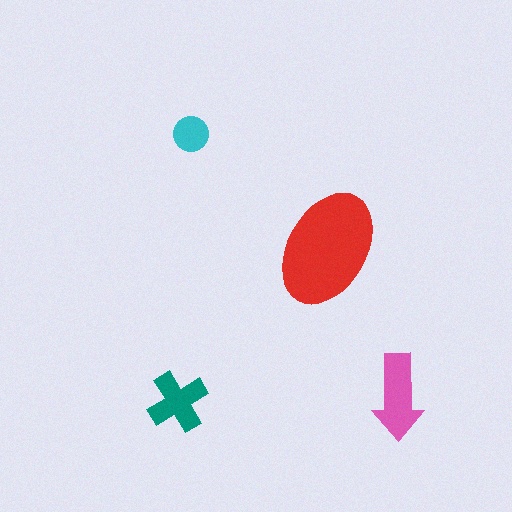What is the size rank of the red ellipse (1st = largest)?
1st.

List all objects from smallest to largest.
The cyan circle, the teal cross, the pink arrow, the red ellipse.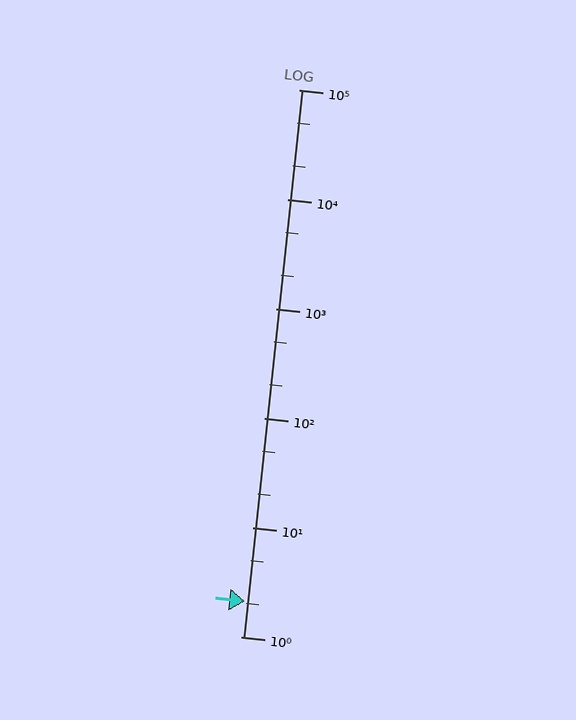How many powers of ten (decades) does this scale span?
The scale spans 5 decades, from 1 to 100000.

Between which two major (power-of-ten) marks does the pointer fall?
The pointer is between 1 and 10.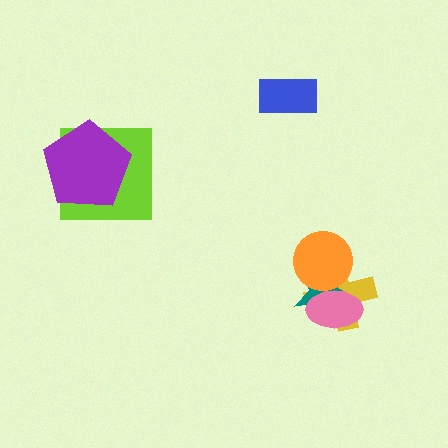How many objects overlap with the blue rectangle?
0 objects overlap with the blue rectangle.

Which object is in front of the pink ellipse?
The orange circle is in front of the pink ellipse.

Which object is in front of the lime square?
The purple pentagon is in front of the lime square.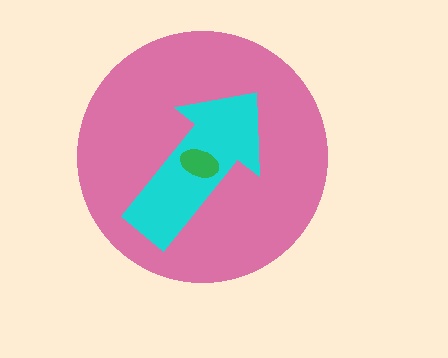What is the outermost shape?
The pink circle.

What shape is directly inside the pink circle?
The cyan arrow.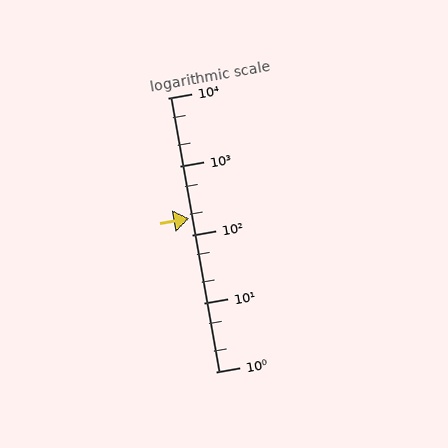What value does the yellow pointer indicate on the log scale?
The pointer indicates approximately 170.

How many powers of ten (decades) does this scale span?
The scale spans 4 decades, from 1 to 10000.